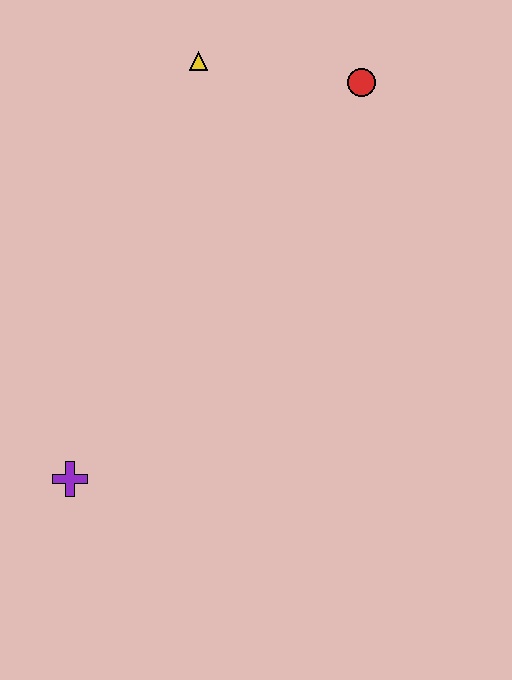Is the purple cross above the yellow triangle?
No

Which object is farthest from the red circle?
The purple cross is farthest from the red circle.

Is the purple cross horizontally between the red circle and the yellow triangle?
No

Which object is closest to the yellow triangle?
The red circle is closest to the yellow triangle.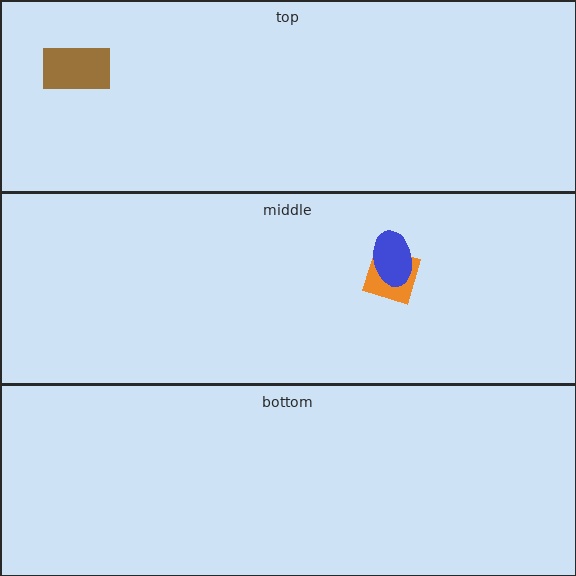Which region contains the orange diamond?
The middle region.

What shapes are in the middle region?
The orange diamond, the blue ellipse.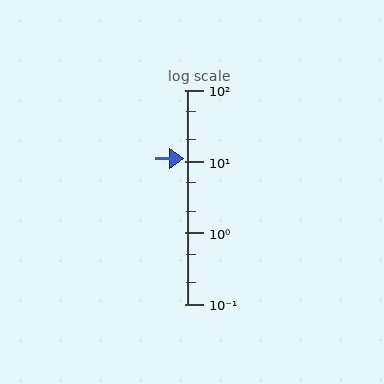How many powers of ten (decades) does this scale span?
The scale spans 3 decades, from 0.1 to 100.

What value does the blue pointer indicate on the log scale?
The pointer indicates approximately 11.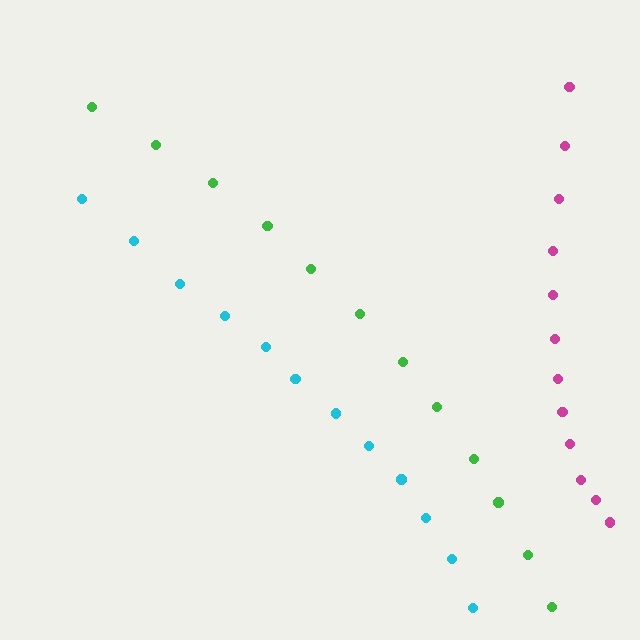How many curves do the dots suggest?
There are 3 distinct paths.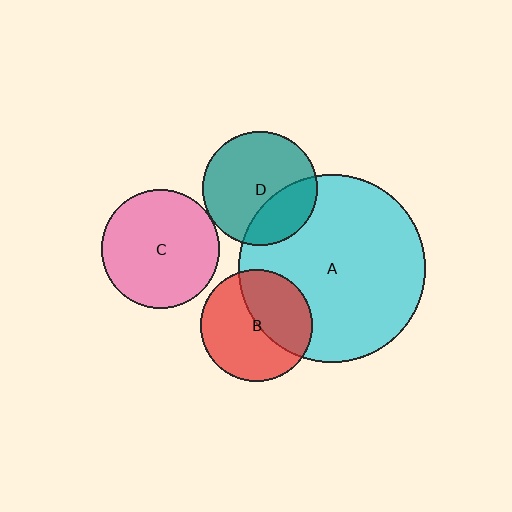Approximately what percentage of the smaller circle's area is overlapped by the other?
Approximately 30%.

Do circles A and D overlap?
Yes.